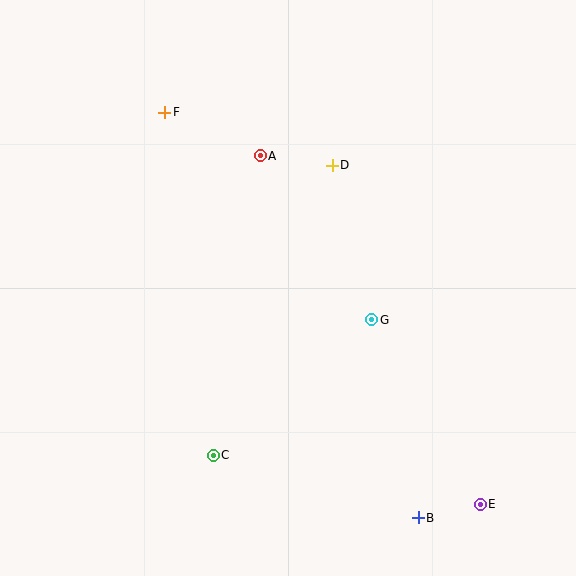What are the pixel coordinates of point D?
Point D is at (332, 165).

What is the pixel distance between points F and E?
The distance between F and E is 503 pixels.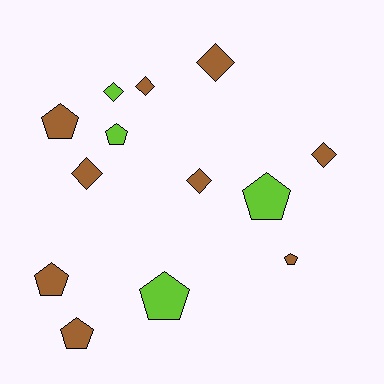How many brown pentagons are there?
There are 4 brown pentagons.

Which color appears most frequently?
Brown, with 9 objects.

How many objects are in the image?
There are 13 objects.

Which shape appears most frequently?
Pentagon, with 7 objects.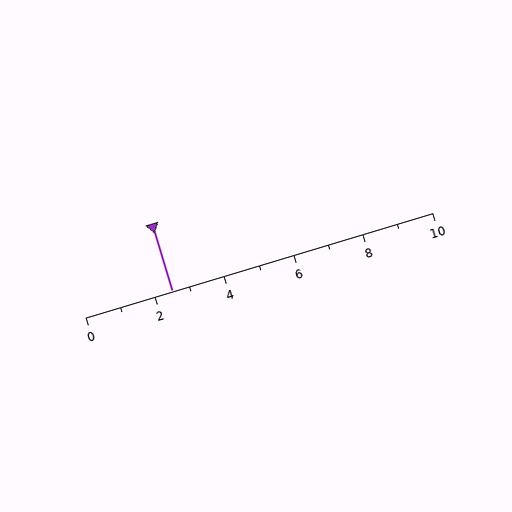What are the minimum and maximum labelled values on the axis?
The axis runs from 0 to 10.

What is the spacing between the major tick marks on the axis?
The major ticks are spaced 2 apart.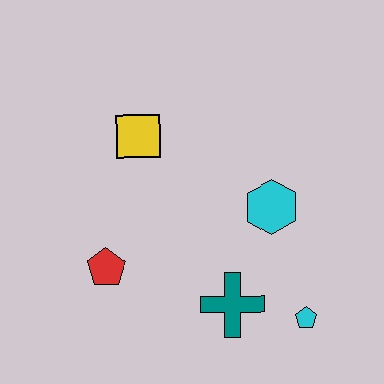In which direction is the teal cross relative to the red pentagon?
The teal cross is to the right of the red pentagon.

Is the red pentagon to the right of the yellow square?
No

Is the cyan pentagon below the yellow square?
Yes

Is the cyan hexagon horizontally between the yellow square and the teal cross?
No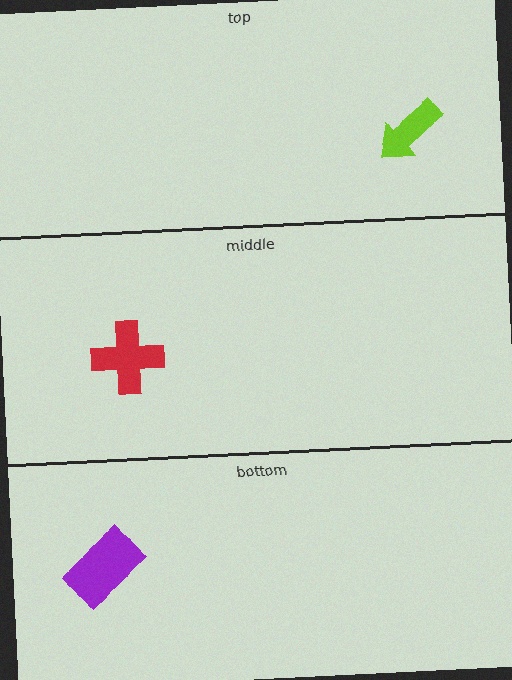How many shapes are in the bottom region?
1.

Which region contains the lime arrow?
The top region.